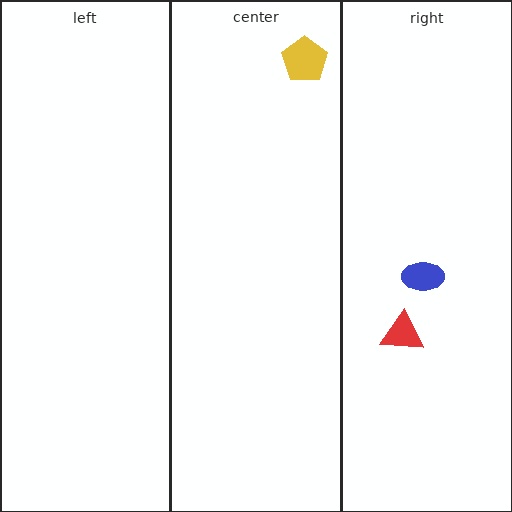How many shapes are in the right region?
2.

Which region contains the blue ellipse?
The right region.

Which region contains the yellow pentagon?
The center region.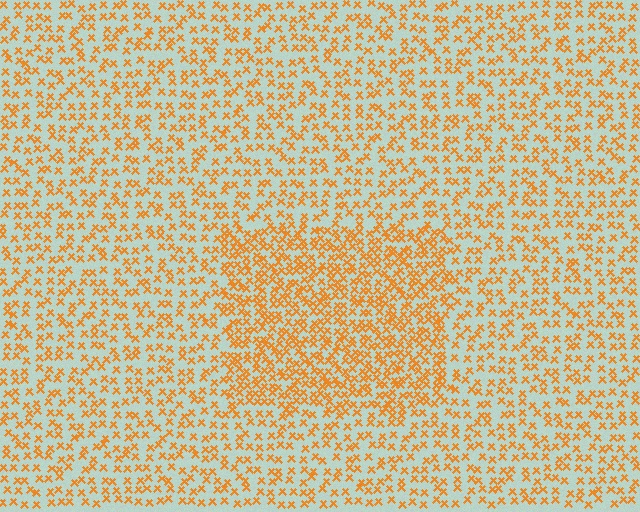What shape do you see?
I see a rectangle.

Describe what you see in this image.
The image contains small orange elements arranged at two different densities. A rectangle-shaped region is visible where the elements are more densely packed than the surrounding area.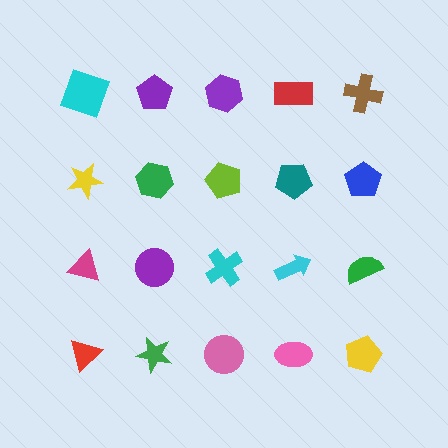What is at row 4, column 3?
A pink circle.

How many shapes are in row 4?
5 shapes.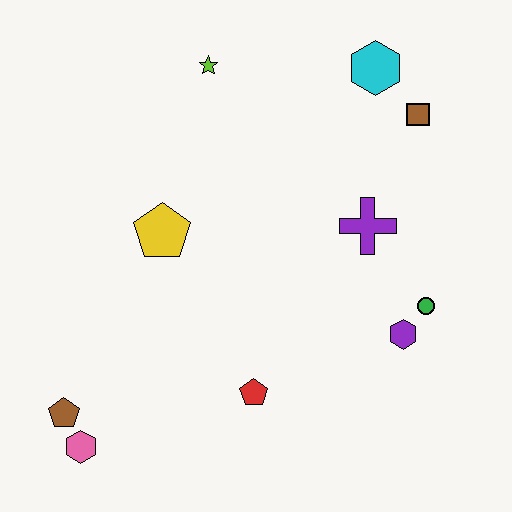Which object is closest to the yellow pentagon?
The lime star is closest to the yellow pentagon.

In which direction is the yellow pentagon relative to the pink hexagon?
The yellow pentagon is above the pink hexagon.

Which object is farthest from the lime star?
The pink hexagon is farthest from the lime star.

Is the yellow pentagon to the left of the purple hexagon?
Yes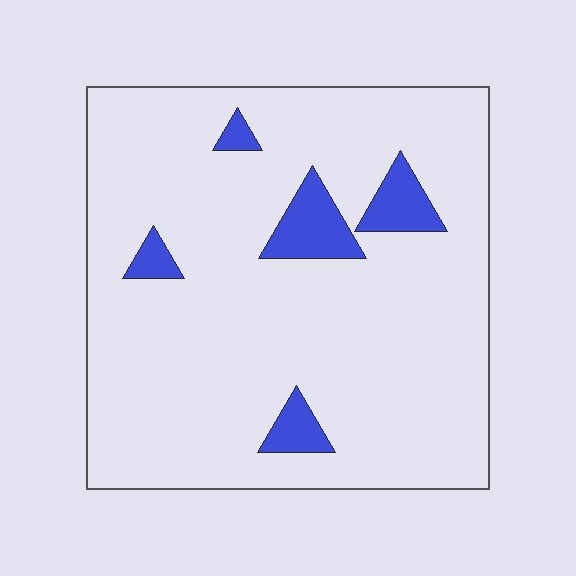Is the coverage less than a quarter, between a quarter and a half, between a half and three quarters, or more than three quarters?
Less than a quarter.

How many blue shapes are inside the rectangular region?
5.